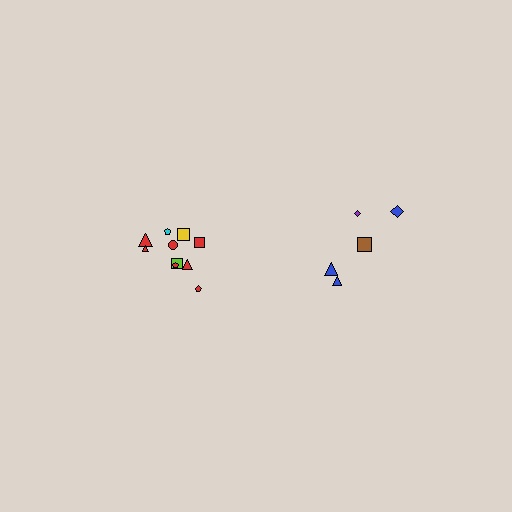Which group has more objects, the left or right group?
The left group.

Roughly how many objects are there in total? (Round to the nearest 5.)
Roughly 15 objects in total.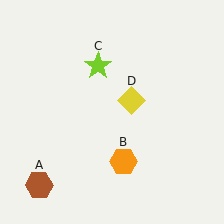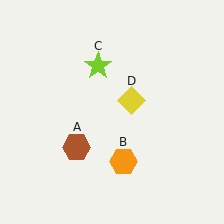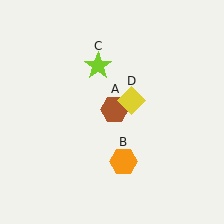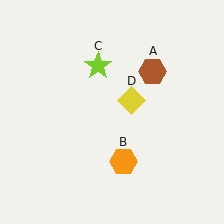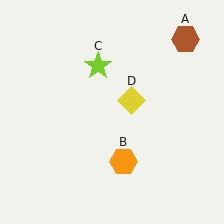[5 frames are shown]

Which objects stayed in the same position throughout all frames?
Orange hexagon (object B) and lime star (object C) and yellow diamond (object D) remained stationary.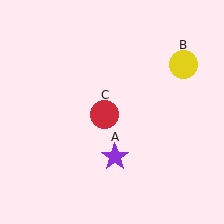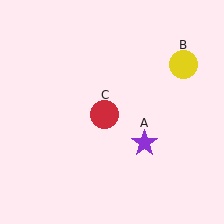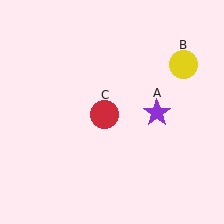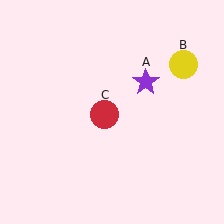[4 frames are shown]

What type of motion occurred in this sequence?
The purple star (object A) rotated counterclockwise around the center of the scene.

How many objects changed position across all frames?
1 object changed position: purple star (object A).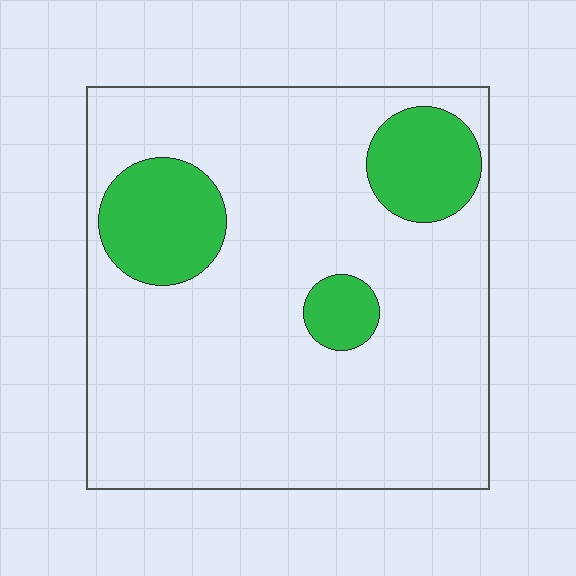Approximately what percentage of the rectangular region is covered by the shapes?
Approximately 15%.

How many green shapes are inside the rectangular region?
3.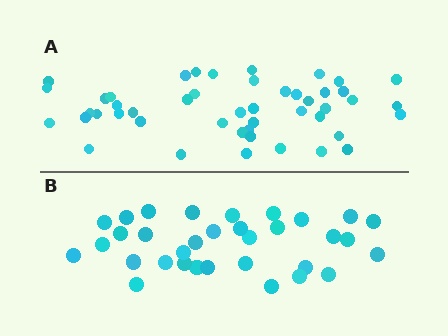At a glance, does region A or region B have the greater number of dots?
Region A (the top region) has more dots.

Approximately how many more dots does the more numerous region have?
Region A has approximately 15 more dots than region B.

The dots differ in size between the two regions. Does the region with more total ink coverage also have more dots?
No. Region B has more total ink coverage because its dots are larger, but region A actually contains more individual dots. Total area can be misleading — the number of items is what matters here.